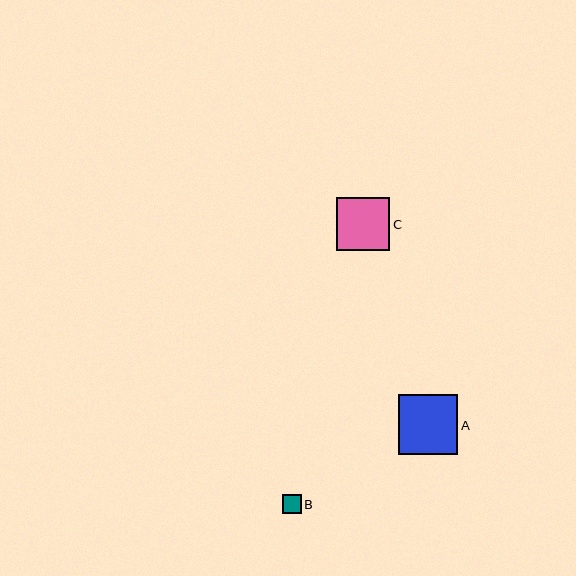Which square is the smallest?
Square B is the smallest with a size of approximately 19 pixels.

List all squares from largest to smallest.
From largest to smallest: A, C, B.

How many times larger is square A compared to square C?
Square A is approximately 1.1 times the size of square C.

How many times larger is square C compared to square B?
Square C is approximately 2.8 times the size of square B.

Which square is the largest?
Square A is the largest with a size of approximately 59 pixels.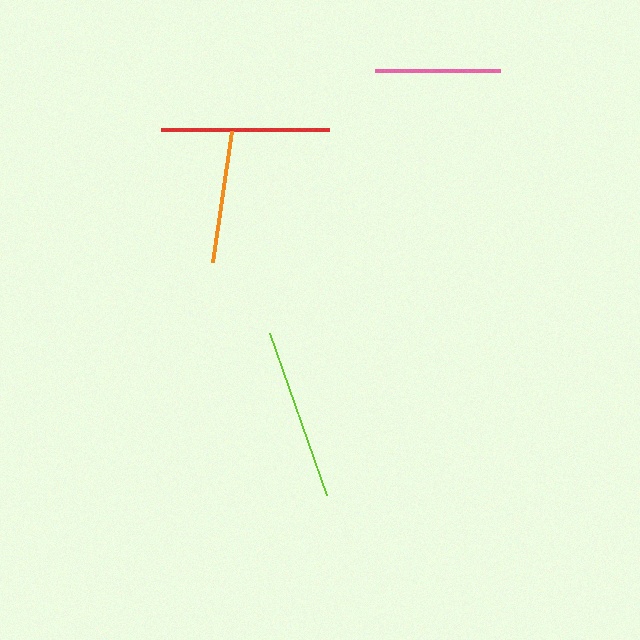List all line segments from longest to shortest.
From longest to shortest: lime, red, orange, pink.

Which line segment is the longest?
The lime line is the longest at approximately 172 pixels.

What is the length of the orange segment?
The orange segment is approximately 133 pixels long.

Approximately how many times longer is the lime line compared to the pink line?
The lime line is approximately 1.4 times the length of the pink line.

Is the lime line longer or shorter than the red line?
The lime line is longer than the red line.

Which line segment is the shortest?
The pink line is the shortest at approximately 125 pixels.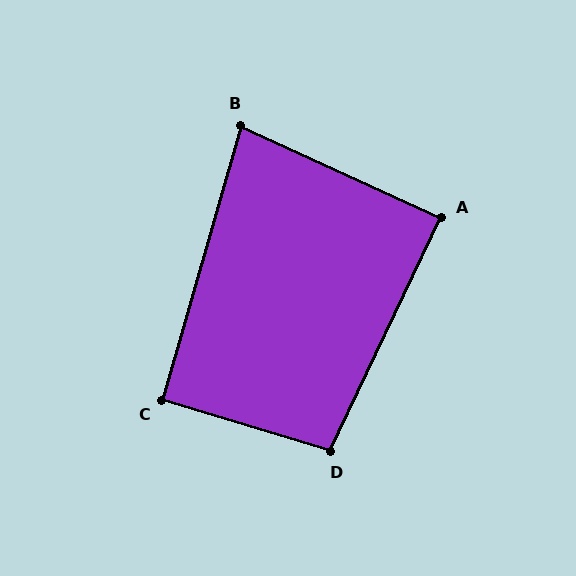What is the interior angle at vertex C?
Approximately 91 degrees (approximately right).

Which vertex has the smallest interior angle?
B, at approximately 81 degrees.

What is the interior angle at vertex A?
Approximately 89 degrees (approximately right).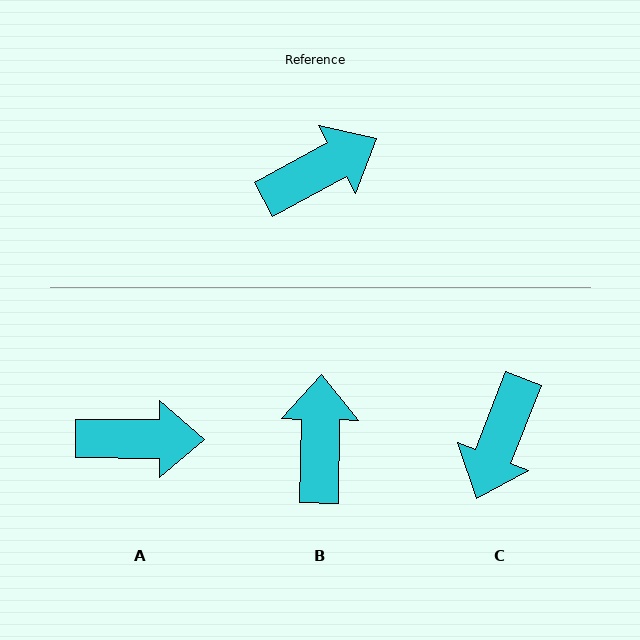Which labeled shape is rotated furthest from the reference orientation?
C, about 139 degrees away.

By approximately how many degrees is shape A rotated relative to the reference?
Approximately 28 degrees clockwise.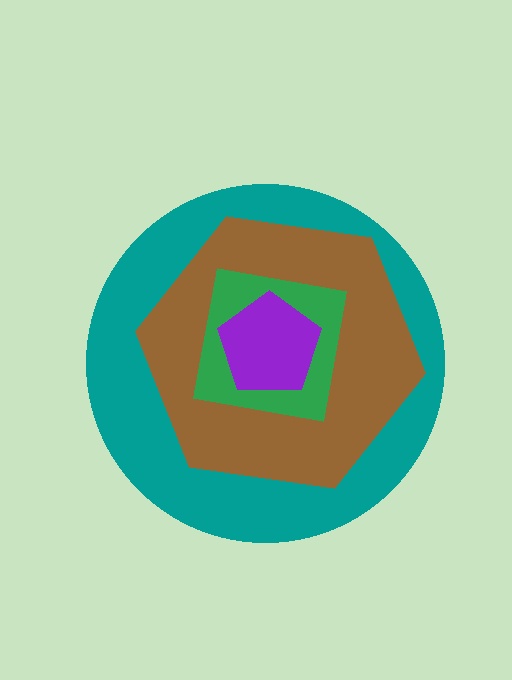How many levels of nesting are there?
4.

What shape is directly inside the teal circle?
The brown hexagon.